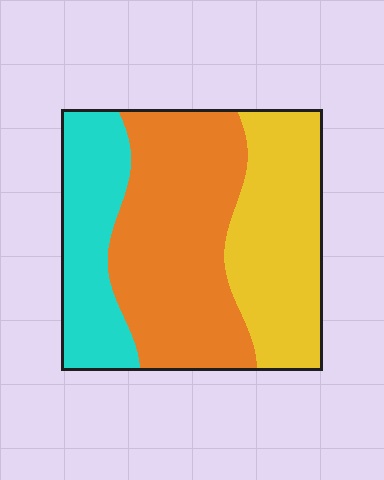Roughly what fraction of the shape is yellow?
Yellow covers about 30% of the shape.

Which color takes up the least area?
Cyan, at roughly 25%.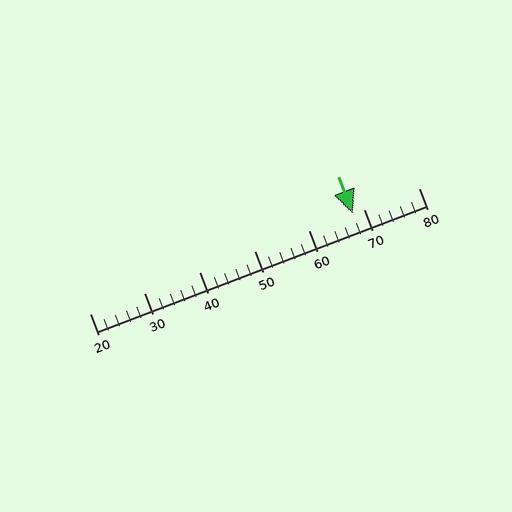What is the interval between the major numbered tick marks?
The major tick marks are spaced 10 units apart.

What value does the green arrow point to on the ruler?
The green arrow points to approximately 68.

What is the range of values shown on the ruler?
The ruler shows values from 20 to 80.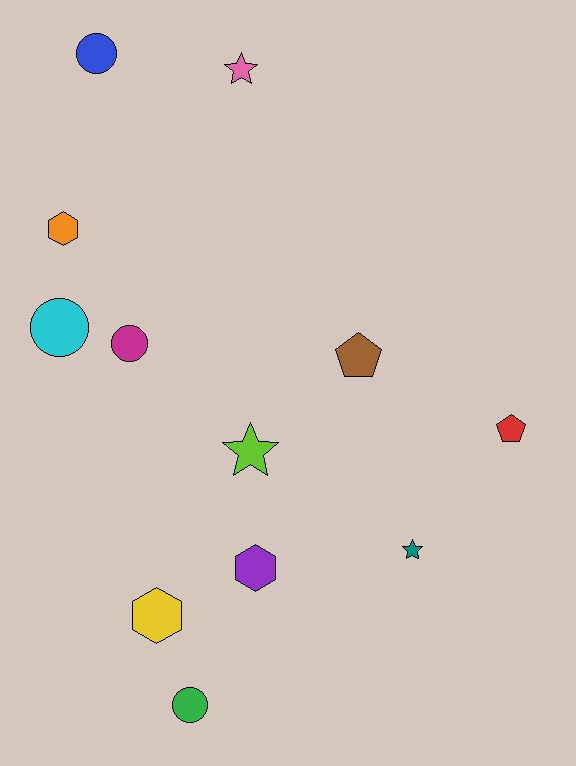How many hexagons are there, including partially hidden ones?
There are 3 hexagons.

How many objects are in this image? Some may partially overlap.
There are 12 objects.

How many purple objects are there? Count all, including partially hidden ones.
There is 1 purple object.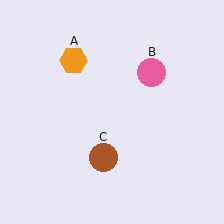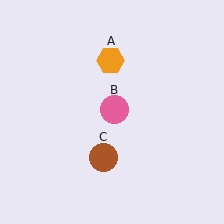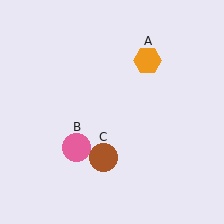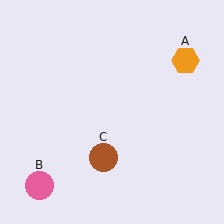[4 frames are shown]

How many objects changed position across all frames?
2 objects changed position: orange hexagon (object A), pink circle (object B).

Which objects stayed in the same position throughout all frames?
Brown circle (object C) remained stationary.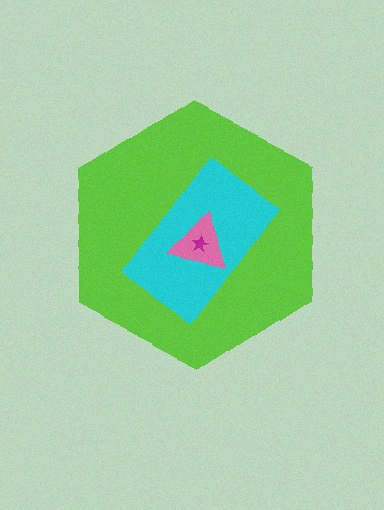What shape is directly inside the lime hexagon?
The cyan rectangle.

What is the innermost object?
The magenta star.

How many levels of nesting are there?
4.